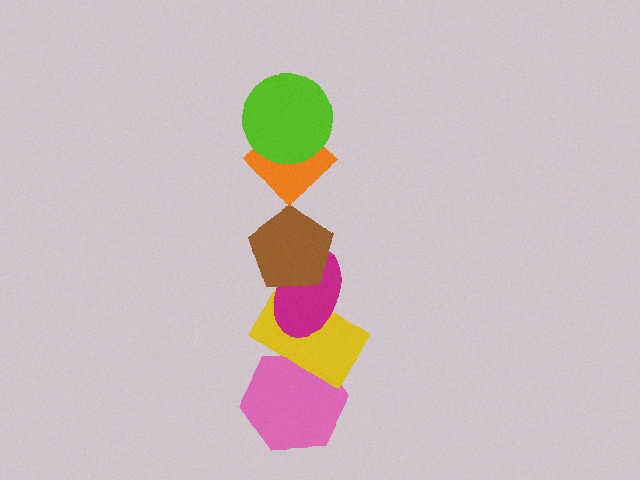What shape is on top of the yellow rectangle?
The magenta ellipse is on top of the yellow rectangle.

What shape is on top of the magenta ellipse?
The brown pentagon is on top of the magenta ellipse.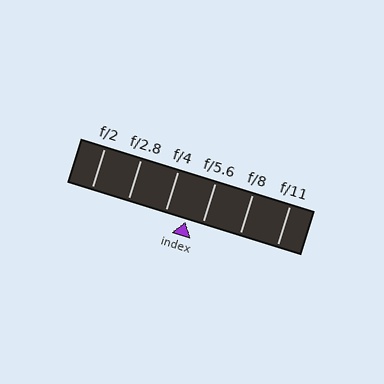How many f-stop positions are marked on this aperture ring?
There are 6 f-stop positions marked.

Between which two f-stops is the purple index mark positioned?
The index mark is between f/4 and f/5.6.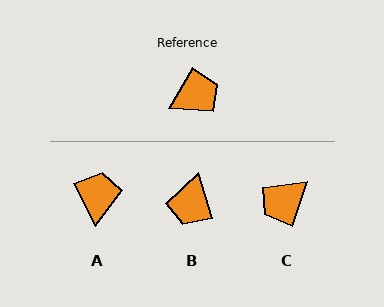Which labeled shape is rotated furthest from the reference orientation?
C, about 169 degrees away.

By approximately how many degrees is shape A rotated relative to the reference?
Approximately 57 degrees counter-clockwise.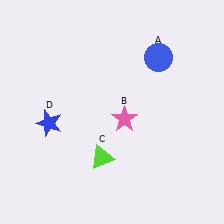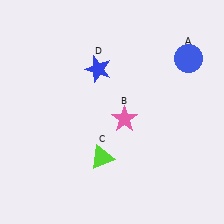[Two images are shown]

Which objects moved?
The objects that moved are: the blue circle (A), the blue star (D).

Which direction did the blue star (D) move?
The blue star (D) moved up.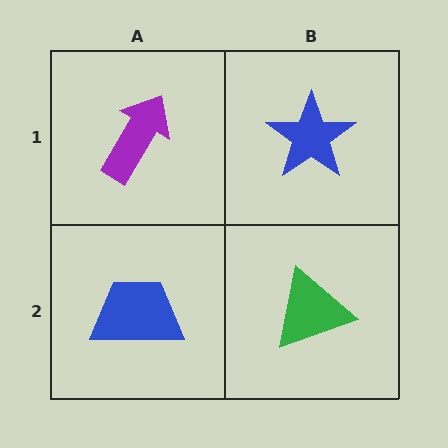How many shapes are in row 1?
2 shapes.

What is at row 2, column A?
A blue trapezoid.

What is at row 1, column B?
A blue star.